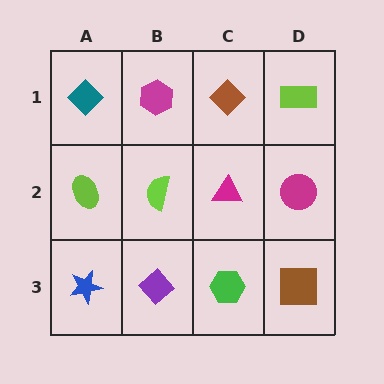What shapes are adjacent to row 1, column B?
A lime semicircle (row 2, column B), a teal diamond (row 1, column A), a brown diamond (row 1, column C).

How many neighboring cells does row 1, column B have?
3.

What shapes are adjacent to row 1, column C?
A magenta triangle (row 2, column C), a magenta hexagon (row 1, column B), a lime rectangle (row 1, column D).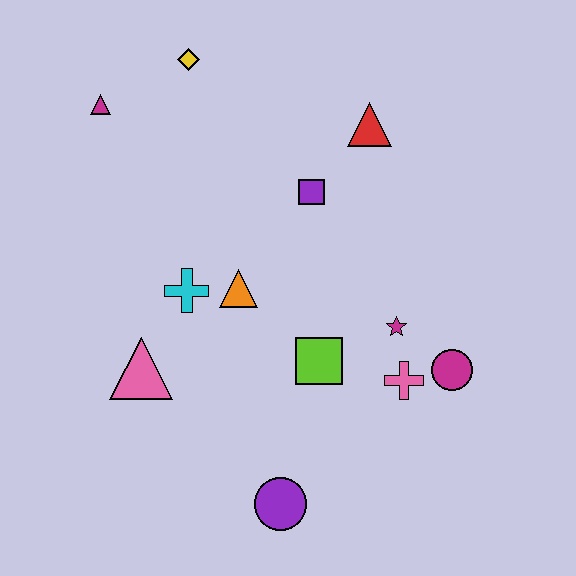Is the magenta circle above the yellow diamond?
No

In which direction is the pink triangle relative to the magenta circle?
The pink triangle is to the left of the magenta circle.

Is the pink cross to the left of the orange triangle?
No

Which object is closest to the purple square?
The red triangle is closest to the purple square.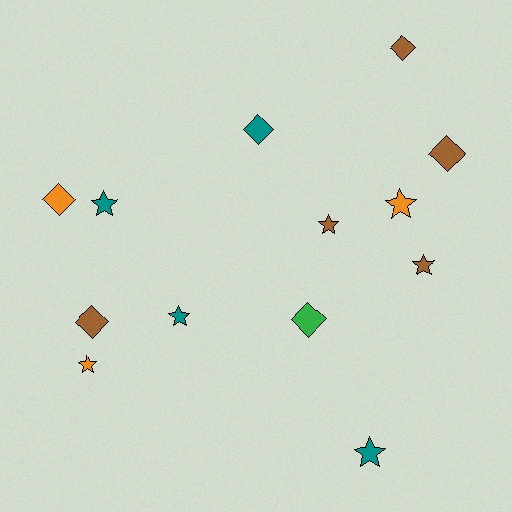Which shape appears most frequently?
Star, with 7 objects.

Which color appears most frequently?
Brown, with 5 objects.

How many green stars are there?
There are no green stars.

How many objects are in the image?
There are 13 objects.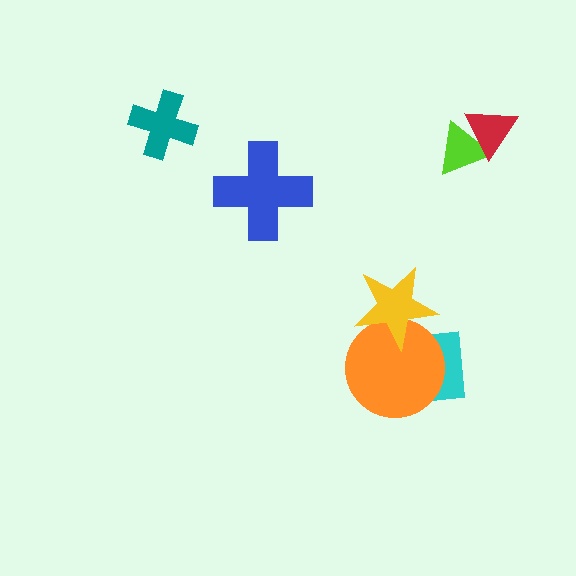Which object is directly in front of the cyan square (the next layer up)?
The orange circle is directly in front of the cyan square.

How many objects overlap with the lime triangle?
1 object overlaps with the lime triangle.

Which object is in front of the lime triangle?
The red triangle is in front of the lime triangle.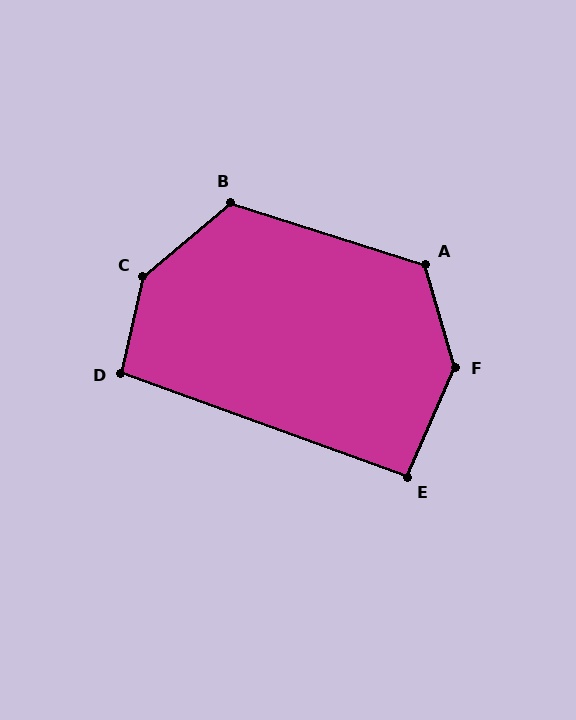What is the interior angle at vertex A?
Approximately 124 degrees (obtuse).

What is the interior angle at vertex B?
Approximately 122 degrees (obtuse).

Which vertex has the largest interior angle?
C, at approximately 143 degrees.